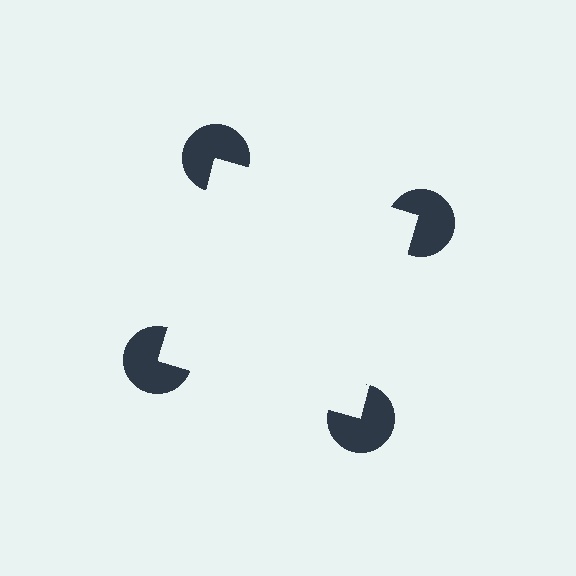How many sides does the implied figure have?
4 sides.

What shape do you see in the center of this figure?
An illusory square — its edges are inferred from the aligned wedge cuts in the pac-man discs, not physically drawn.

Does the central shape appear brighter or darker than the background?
It typically appears slightly brighter than the background, even though no actual brightness change is drawn.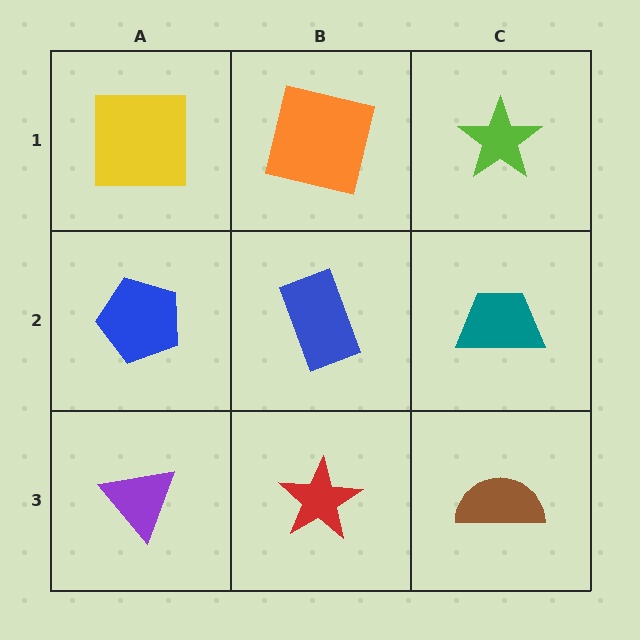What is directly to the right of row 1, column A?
An orange square.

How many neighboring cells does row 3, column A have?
2.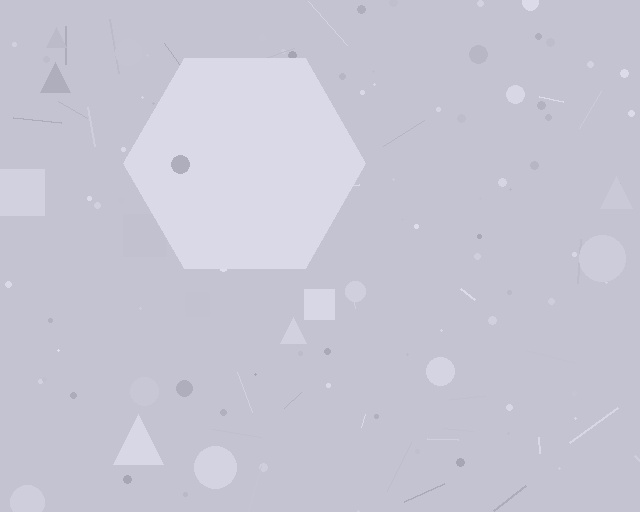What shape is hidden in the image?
A hexagon is hidden in the image.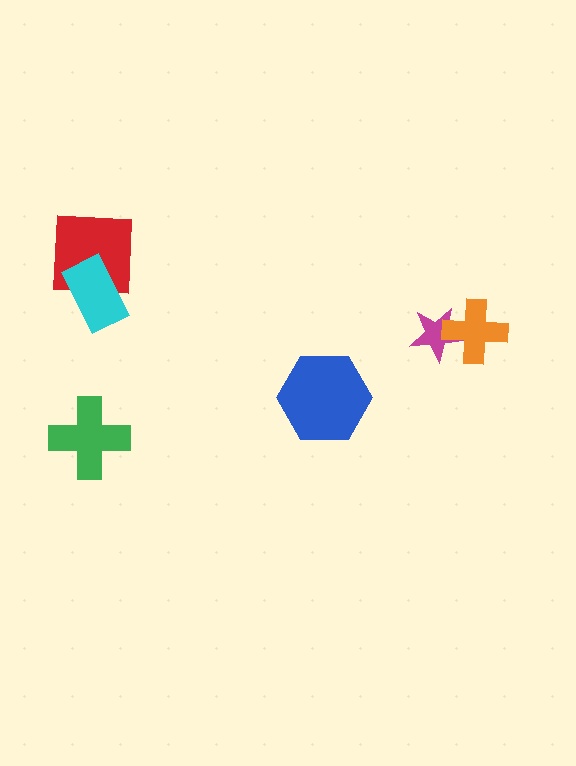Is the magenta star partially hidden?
Yes, it is partially covered by another shape.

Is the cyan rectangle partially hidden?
No, no other shape covers it.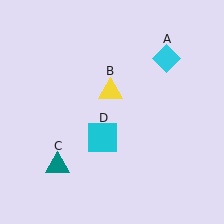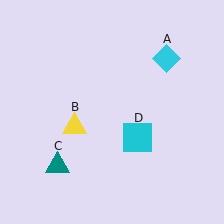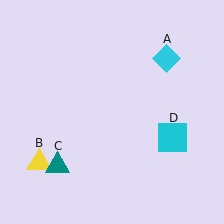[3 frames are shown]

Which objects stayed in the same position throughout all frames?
Cyan diamond (object A) and teal triangle (object C) remained stationary.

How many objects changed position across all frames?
2 objects changed position: yellow triangle (object B), cyan square (object D).